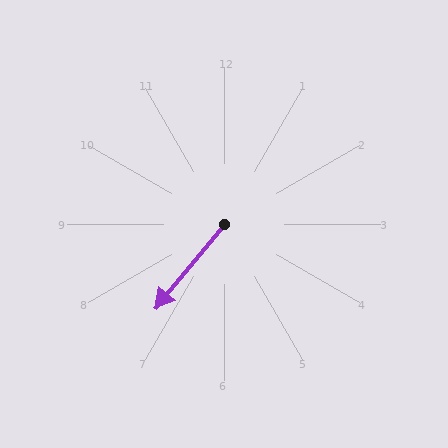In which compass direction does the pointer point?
Southwest.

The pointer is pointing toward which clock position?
Roughly 7 o'clock.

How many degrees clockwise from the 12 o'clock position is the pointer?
Approximately 220 degrees.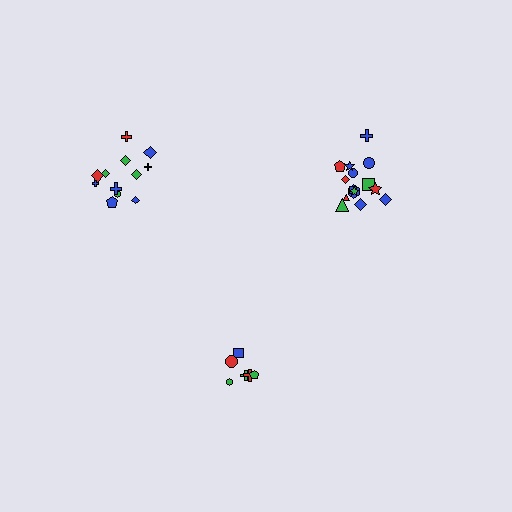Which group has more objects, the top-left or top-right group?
The top-right group.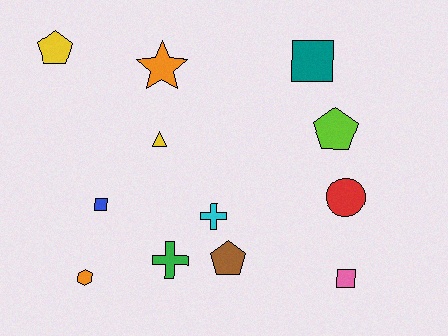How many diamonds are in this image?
There are no diamonds.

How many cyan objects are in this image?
There is 1 cyan object.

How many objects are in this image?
There are 12 objects.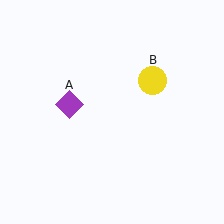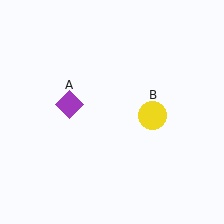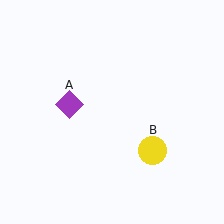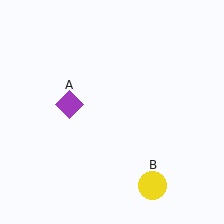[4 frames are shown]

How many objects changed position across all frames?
1 object changed position: yellow circle (object B).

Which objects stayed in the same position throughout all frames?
Purple diamond (object A) remained stationary.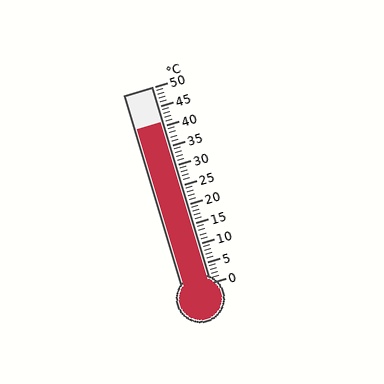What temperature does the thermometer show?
The thermometer shows approximately 41°C.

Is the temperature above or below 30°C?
The temperature is above 30°C.